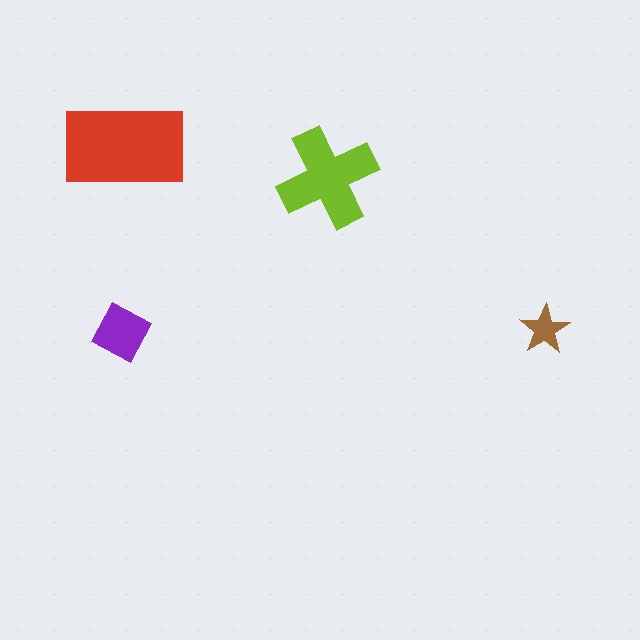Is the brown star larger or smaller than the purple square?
Smaller.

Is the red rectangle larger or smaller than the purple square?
Larger.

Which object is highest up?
The red rectangle is topmost.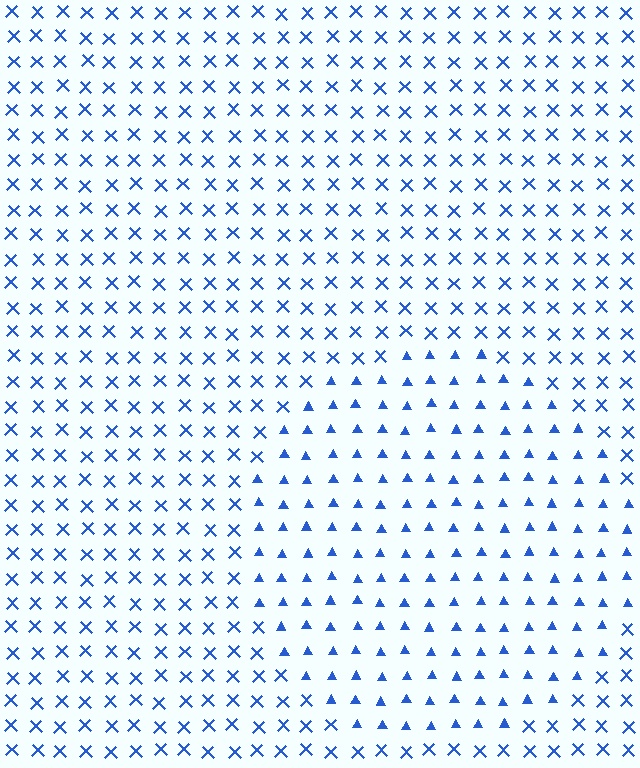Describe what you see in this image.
The image is filled with small blue elements arranged in a uniform grid. A circle-shaped region contains triangles, while the surrounding area contains X marks. The boundary is defined purely by the change in element shape.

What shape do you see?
I see a circle.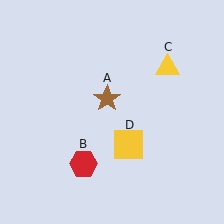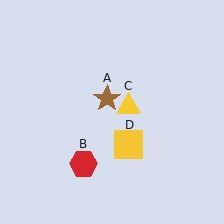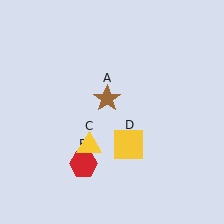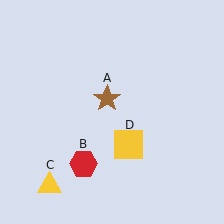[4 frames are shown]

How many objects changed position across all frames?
1 object changed position: yellow triangle (object C).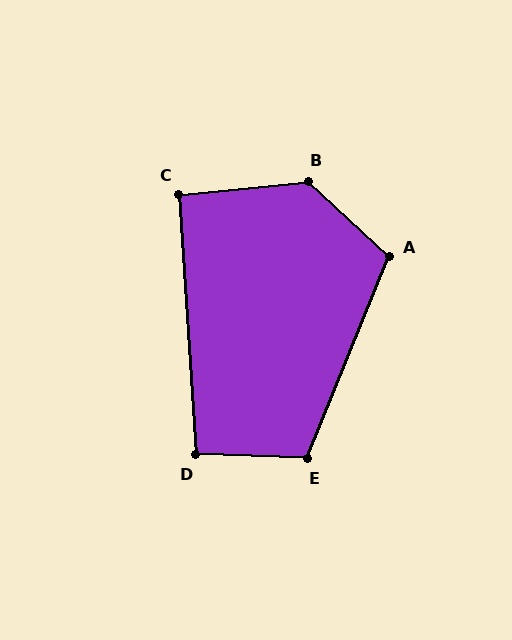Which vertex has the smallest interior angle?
C, at approximately 92 degrees.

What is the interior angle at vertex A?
Approximately 110 degrees (obtuse).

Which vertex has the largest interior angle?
B, at approximately 132 degrees.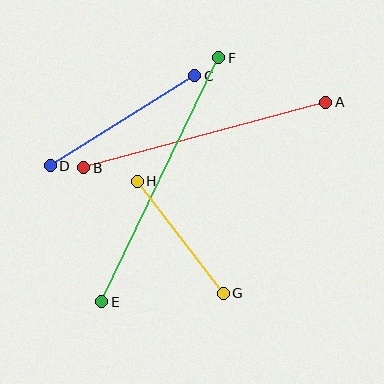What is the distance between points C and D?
The distance is approximately 170 pixels.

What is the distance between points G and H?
The distance is approximately 141 pixels.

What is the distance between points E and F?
The distance is approximately 271 pixels.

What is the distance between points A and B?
The distance is approximately 251 pixels.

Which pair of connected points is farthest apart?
Points E and F are farthest apart.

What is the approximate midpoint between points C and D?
The midpoint is at approximately (122, 121) pixels.